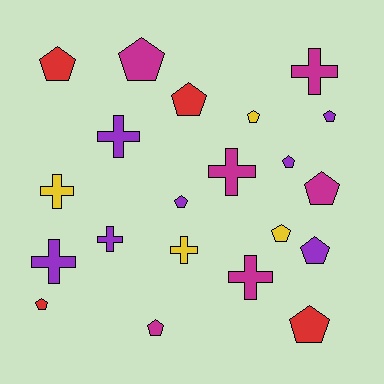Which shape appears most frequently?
Pentagon, with 13 objects.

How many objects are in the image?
There are 21 objects.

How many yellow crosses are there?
There are 2 yellow crosses.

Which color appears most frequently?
Purple, with 7 objects.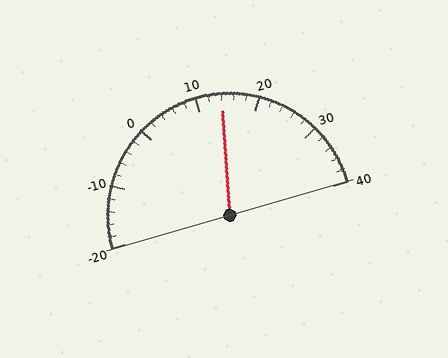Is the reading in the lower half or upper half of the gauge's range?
The reading is in the upper half of the range (-20 to 40).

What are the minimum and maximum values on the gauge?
The gauge ranges from -20 to 40.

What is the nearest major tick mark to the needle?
The nearest major tick mark is 10.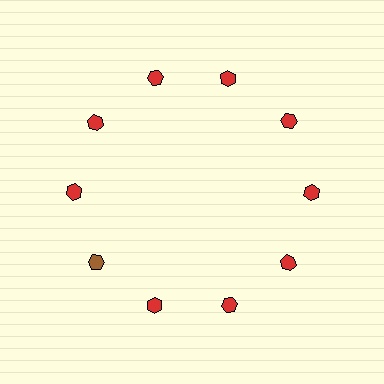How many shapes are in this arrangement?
There are 10 shapes arranged in a ring pattern.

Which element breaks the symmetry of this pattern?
The brown hexagon at roughly the 8 o'clock position breaks the symmetry. All other shapes are red hexagons.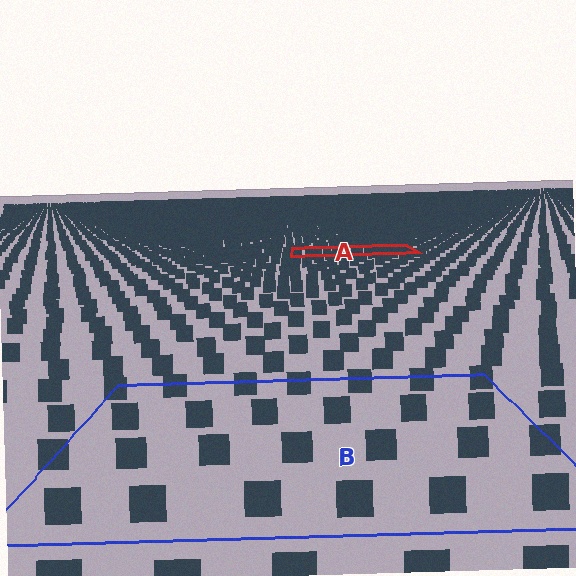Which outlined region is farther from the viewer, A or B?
Region A is farther from the viewer — the texture elements inside it appear smaller and more densely packed.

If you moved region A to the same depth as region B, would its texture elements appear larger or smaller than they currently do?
They would appear larger. At a closer depth, the same texture elements are projected at a bigger on-screen size.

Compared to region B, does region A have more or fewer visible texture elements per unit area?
Region A has more texture elements per unit area — they are packed more densely because it is farther away.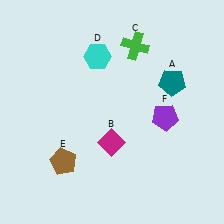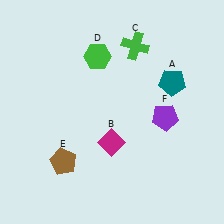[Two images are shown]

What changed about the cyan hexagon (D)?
In Image 1, D is cyan. In Image 2, it changed to green.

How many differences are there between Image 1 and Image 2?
There is 1 difference between the two images.